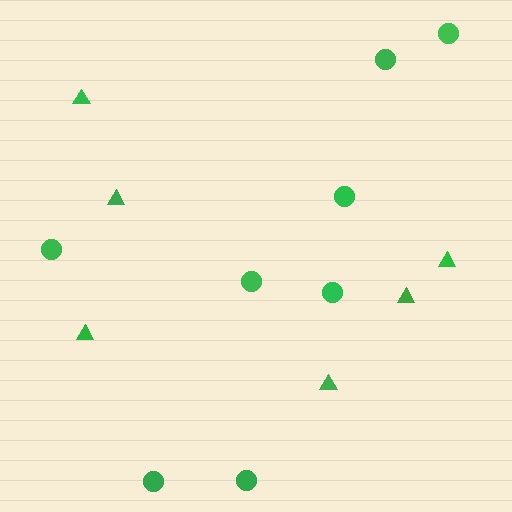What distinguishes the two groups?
There are 2 groups: one group of triangles (6) and one group of circles (8).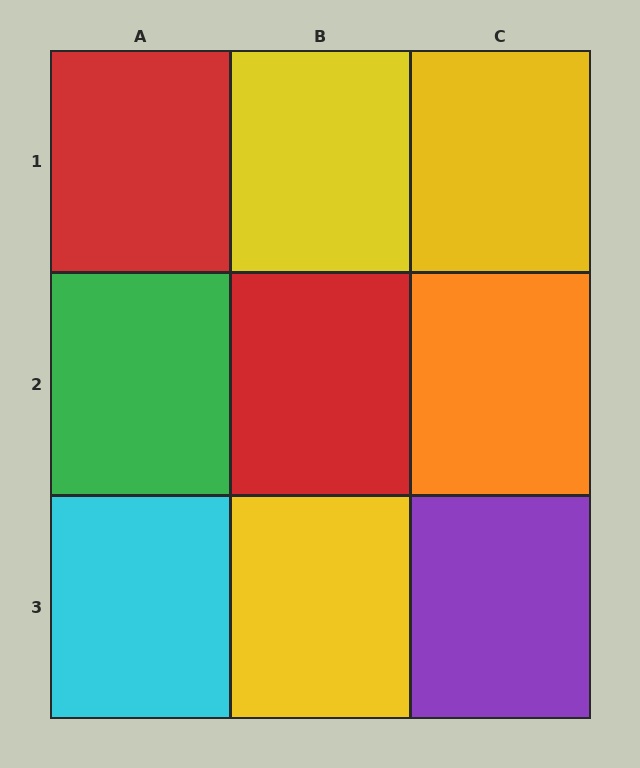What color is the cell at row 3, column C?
Purple.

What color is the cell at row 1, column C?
Yellow.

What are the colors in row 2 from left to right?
Green, red, orange.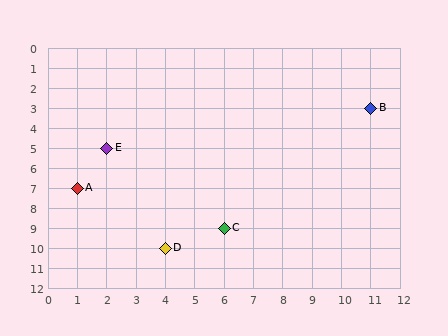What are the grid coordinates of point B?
Point B is at grid coordinates (11, 3).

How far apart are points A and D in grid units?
Points A and D are 3 columns and 3 rows apart (about 4.2 grid units diagonally).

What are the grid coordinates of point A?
Point A is at grid coordinates (1, 7).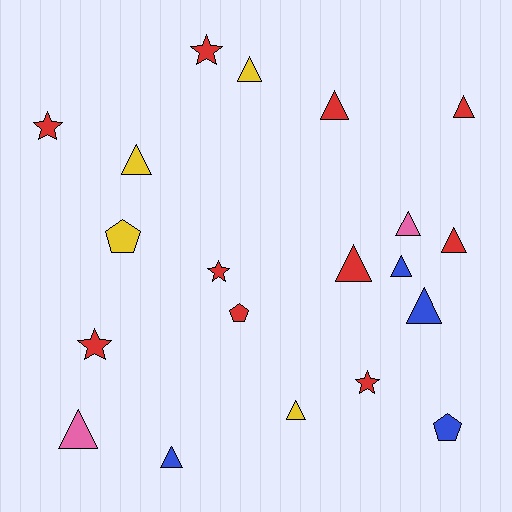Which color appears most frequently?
Red, with 10 objects.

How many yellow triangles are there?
There are 3 yellow triangles.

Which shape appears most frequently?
Triangle, with 12 objects.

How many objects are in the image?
There are 20 objects.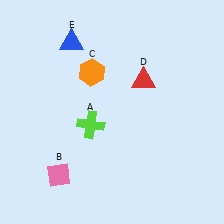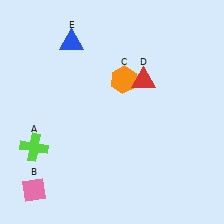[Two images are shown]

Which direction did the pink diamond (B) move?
The pink diamond (B) moved left.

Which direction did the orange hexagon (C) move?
The orange hexagon (C) moved right.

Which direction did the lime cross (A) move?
The lime cross (A) moved left.